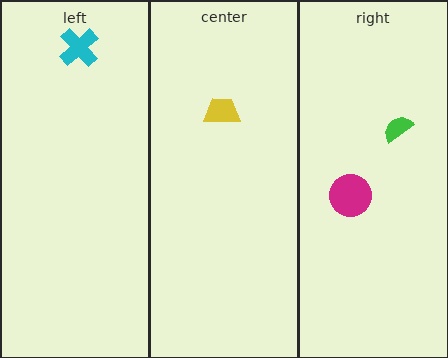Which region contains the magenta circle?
The right region.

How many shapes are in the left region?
1.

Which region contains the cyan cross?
The left region.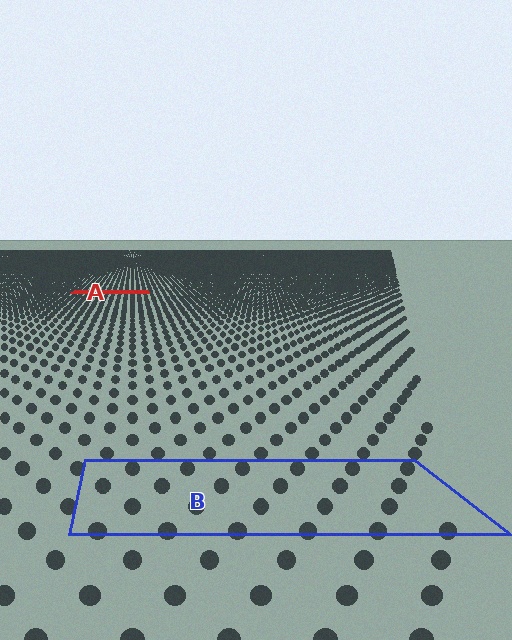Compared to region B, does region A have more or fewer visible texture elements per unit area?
Region A has more texture elements per unit area — they are packed more densely because it is farther away.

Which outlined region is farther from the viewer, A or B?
Region A is farther from the viewer — the texture elements inside it appear smaller and more densely packed.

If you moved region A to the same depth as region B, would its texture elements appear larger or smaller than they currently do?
They would appear larger. At a closer depth, the same texture elements are projected at a bigger on-screen size.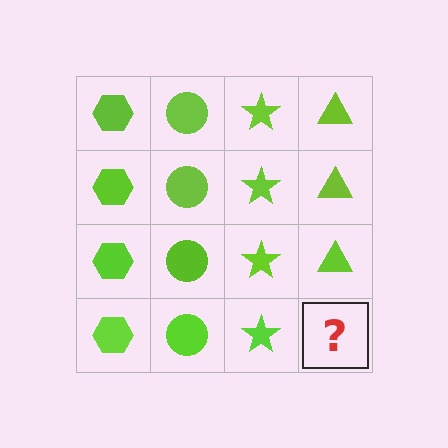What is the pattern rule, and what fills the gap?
The rule is that each column has a consistent shape. The gap should be filled with a lime triangle.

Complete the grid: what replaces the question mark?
The question mark should be replaced with a lime triangle.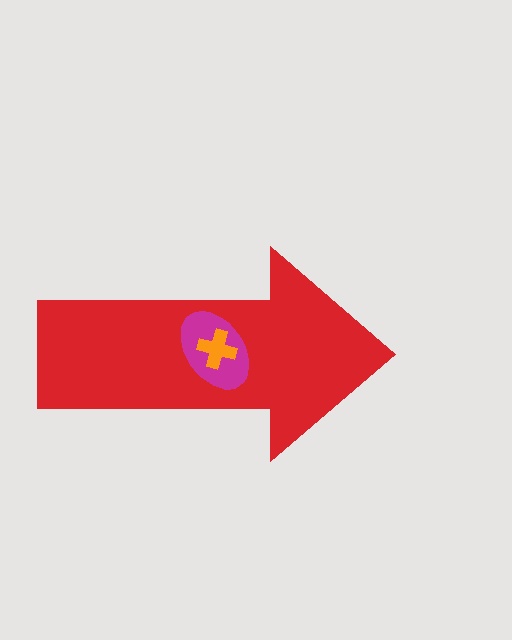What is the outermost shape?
The red arrow.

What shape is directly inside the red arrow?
The magenta ellipse.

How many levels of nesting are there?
3.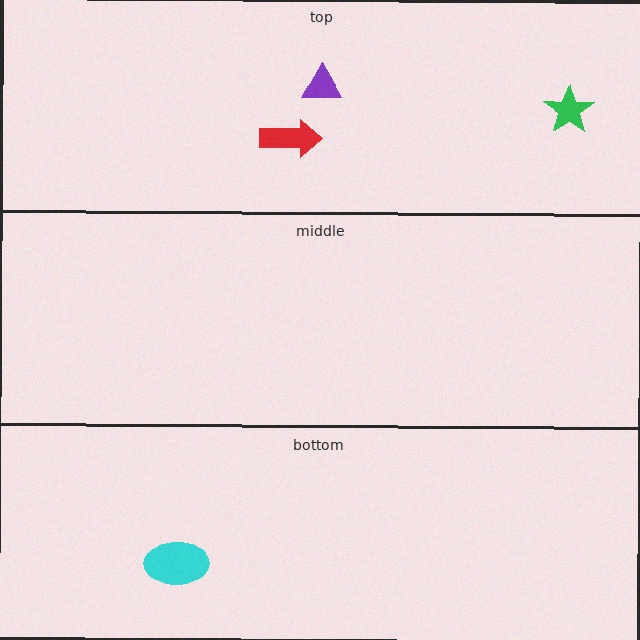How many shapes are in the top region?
3.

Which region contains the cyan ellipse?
The bottom region.